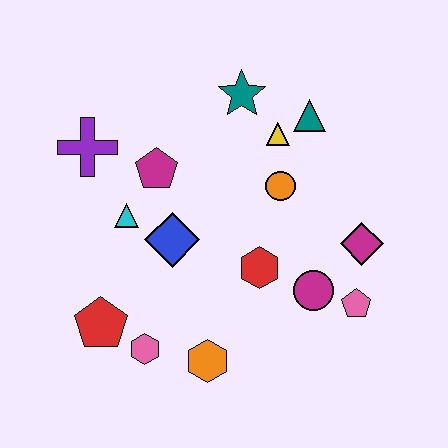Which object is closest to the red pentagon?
The pink hexagon is closest to the red pentagon.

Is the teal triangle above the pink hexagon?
Yes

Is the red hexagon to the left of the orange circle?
Yes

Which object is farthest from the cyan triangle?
The pink pentagon is farthest from the cyan triangle.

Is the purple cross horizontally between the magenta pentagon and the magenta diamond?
No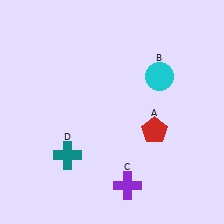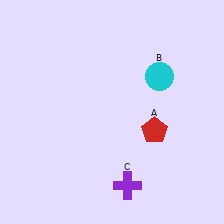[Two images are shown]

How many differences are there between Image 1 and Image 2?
There is 1 difference between the two images.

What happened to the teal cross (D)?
The teal cross (D) was removed in Image 2. It was in the bottom-left area of Image 1.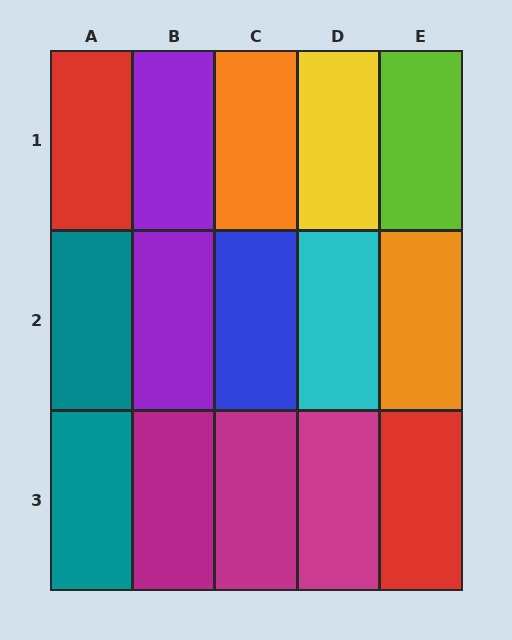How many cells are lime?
1 cell is lime.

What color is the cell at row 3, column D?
Magenta.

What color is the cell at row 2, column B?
Purple.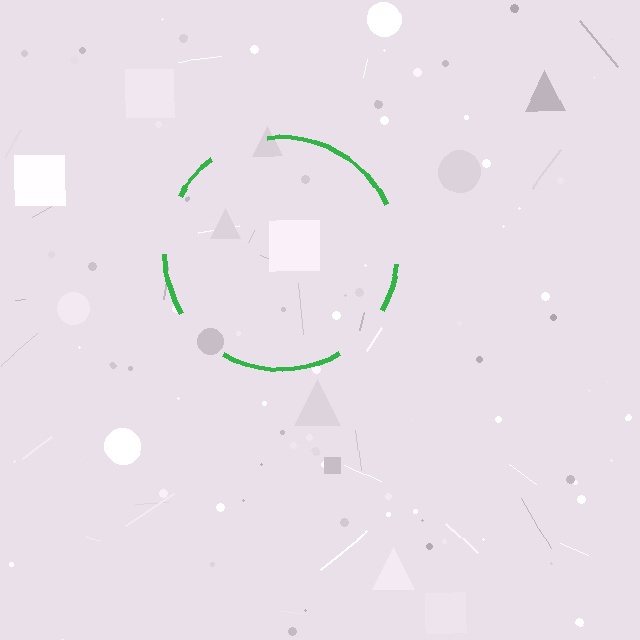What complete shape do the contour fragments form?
The contour fragments form a circle.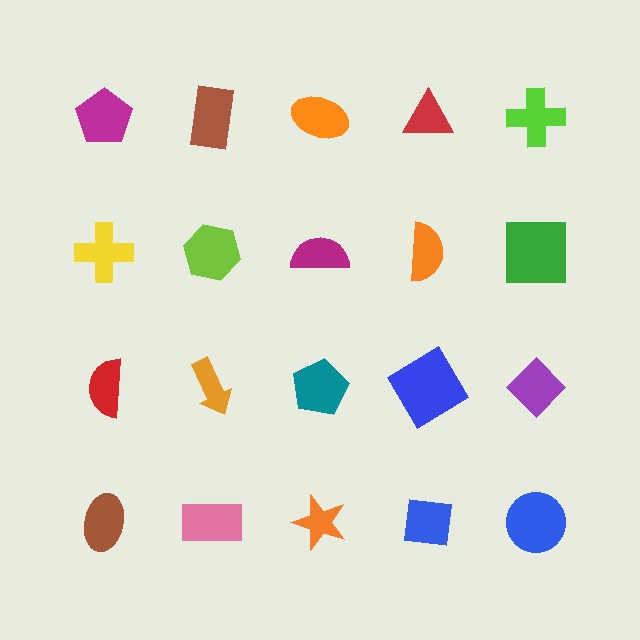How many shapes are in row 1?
5 shapes.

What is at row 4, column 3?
An orange star.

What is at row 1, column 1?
A magenta pentagon.